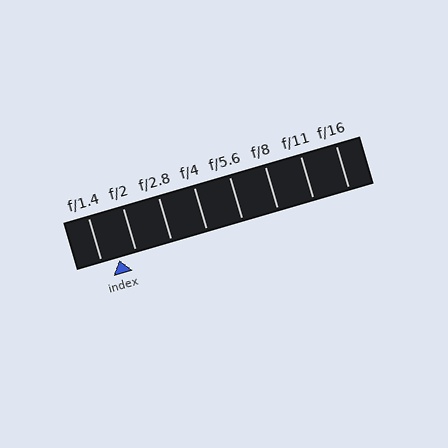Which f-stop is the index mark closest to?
The index mark is closest to f/1.4.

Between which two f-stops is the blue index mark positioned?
The index mark is between f/1.4 and f/2.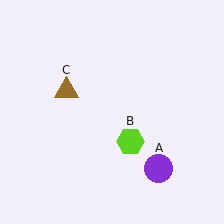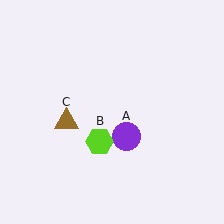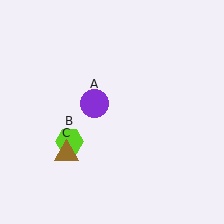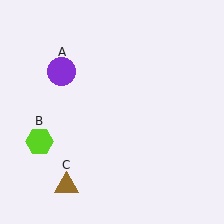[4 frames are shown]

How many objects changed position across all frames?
3 objects changed position: purple circle (object A), lime hexagon (object B), brown triangle (object C).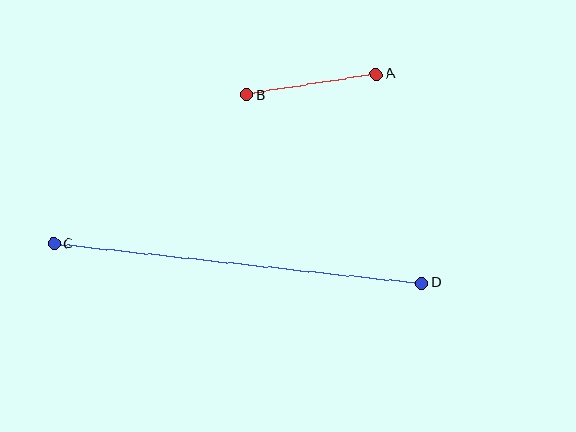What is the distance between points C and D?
The distance is approximately 370 pixels.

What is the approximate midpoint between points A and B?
The midpoint is at approximately (311, 84) pixels.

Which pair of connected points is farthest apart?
Points C and D are farthest apart.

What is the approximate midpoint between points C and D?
The midpoint is at approximately (238, 263) pixels.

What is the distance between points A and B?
The distance is approximately 131 pixels.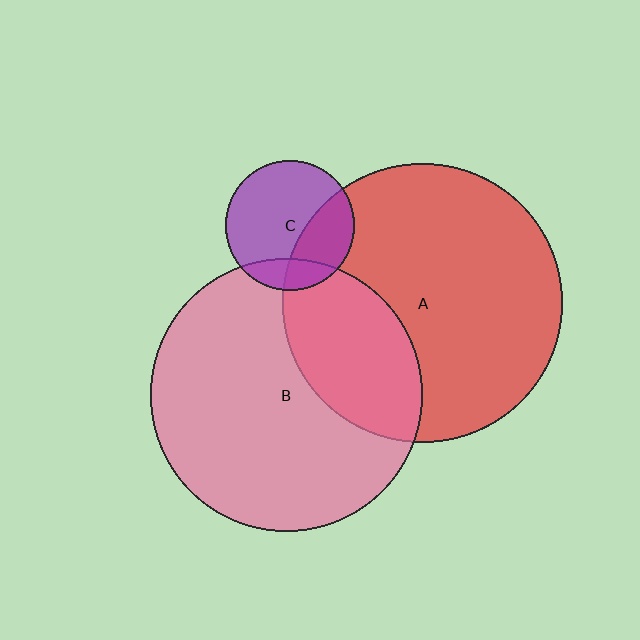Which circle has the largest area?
Circle A (red).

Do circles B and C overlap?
Yes.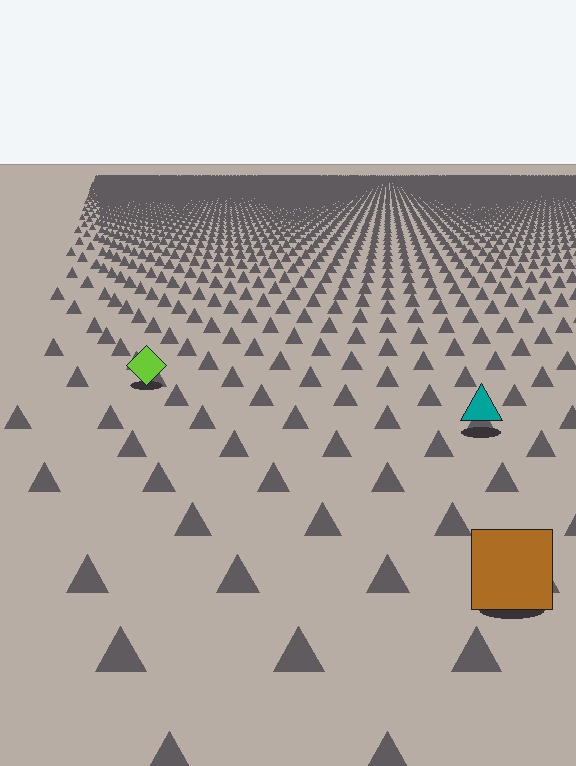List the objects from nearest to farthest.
From nearest to farthest: the brown square, the teal triangle, the lime diamond.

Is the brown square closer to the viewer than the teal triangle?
Yes. The brown square is closer — you can tell from the texture gradient: the ground texture is coarser near it.